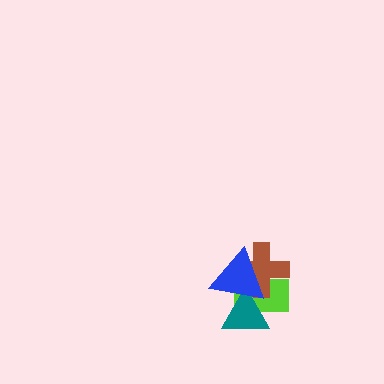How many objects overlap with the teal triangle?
3 objects overlap with the teal triangle.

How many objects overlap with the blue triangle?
3 objects overlap with the blue triangle.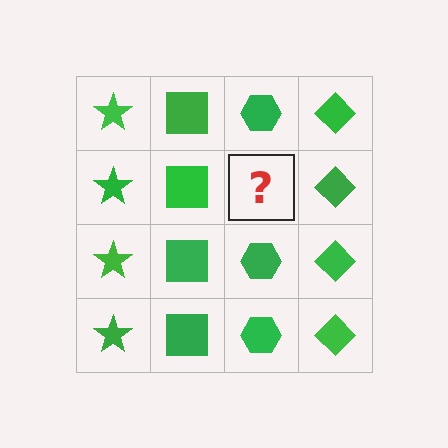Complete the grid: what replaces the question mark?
The question mark should be replaced with a green hexagon.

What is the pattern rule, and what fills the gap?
The rule is that each column has a consistent shape. The gap should be filled with a green hexagon.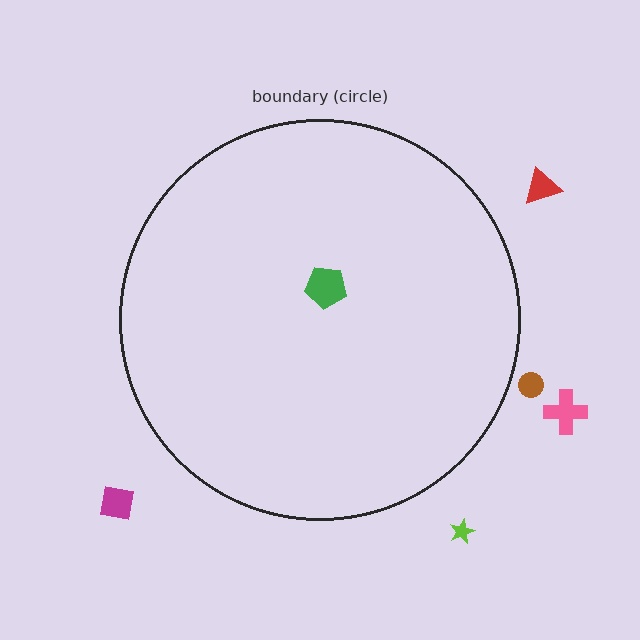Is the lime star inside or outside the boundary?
Outside.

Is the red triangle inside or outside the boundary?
Outside.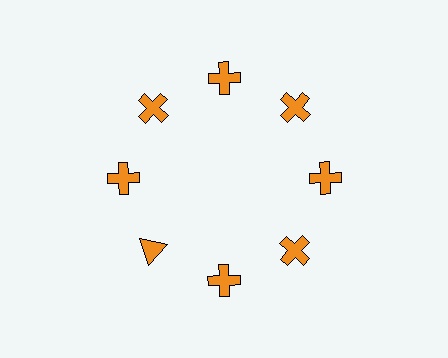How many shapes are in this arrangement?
There are 8 shapes arranged in a ring pattern.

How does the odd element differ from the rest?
It has a different shape: triangle instead of cross.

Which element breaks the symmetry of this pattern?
The orange triangle at roughly the 8 o'clock position breaks the symmetry. All other shapes are orange crosses.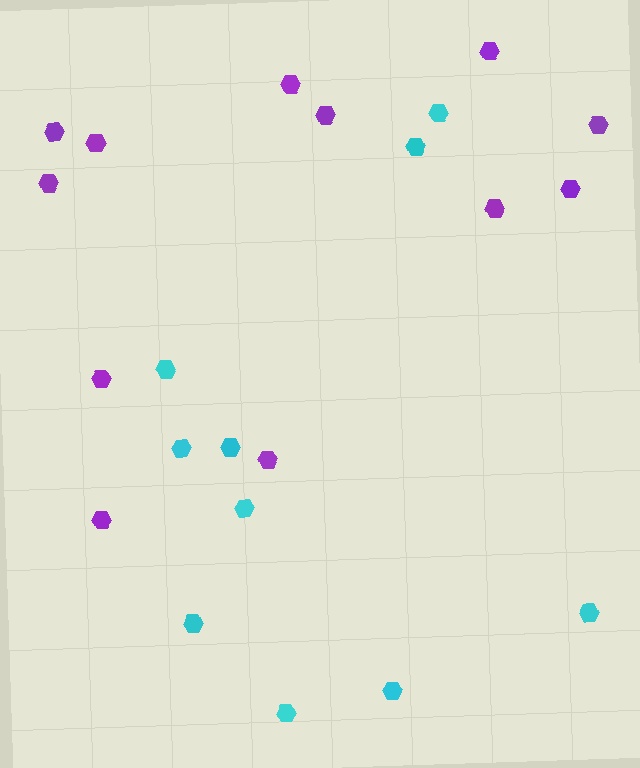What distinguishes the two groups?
There are 2 groups: one group of cyan hexagons (10) and one group of purple hexagons (12).